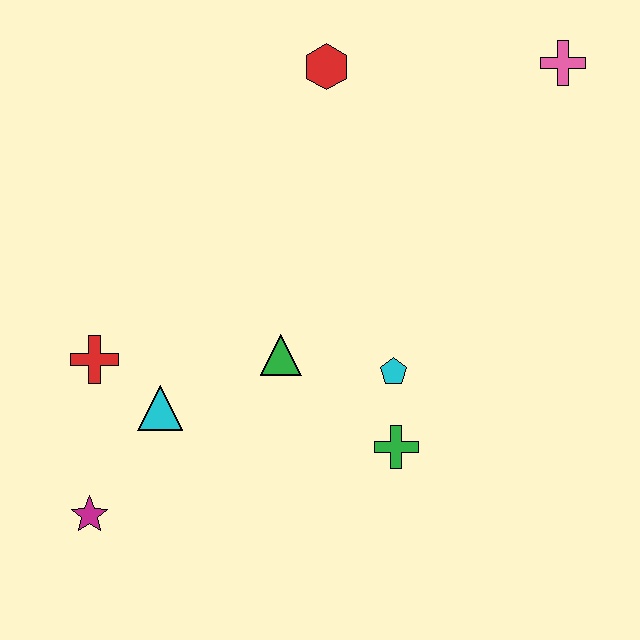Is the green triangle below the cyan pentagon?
No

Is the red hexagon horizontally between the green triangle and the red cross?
No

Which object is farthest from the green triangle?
The pink cross is farthest from the green triangle.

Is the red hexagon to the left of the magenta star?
No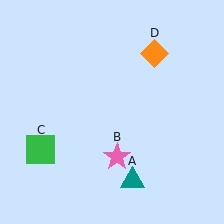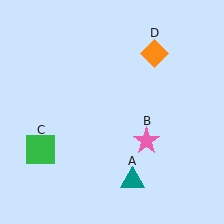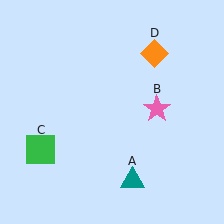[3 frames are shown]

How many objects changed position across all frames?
1 object changed position: pink star (object B).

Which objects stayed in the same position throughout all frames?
Teal triangle (object A) and green square (object C) and orange diamond (object D) remained stationary.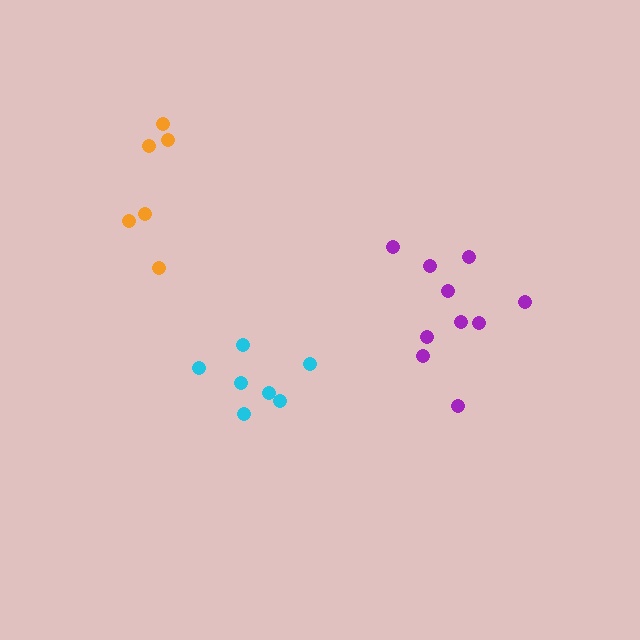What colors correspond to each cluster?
The clusters are colored: orange, purple, cyan.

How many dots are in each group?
Group 1: 6 dots, Group 2: 10 dots, Group 3: 7 dots (23 total).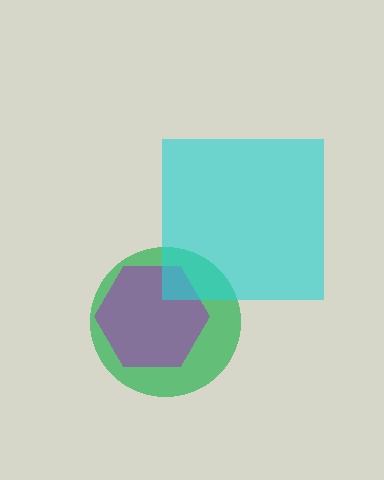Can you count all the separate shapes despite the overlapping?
Yes, there are 3 separate shapes.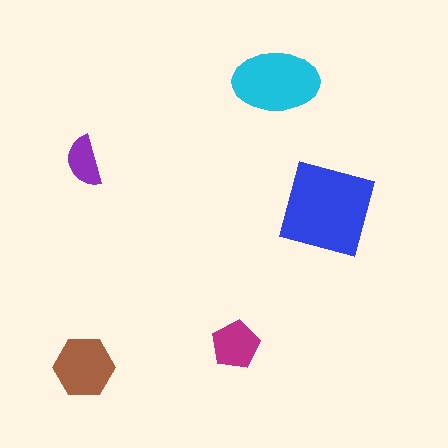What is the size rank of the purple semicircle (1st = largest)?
5th.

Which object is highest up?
The cyan ellipse is topmost.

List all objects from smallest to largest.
The purple semicircle, the magenta pentagon, the brown hexagon, the cyan ellipse, the blue diamond.